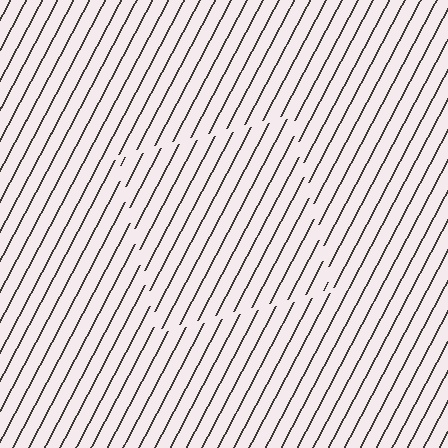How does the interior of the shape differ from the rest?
The interior of the shape contains the same grating, shifted by half a period — the contour is defined by the phase discontinuity where line-ends from the inner and outer gratings abut.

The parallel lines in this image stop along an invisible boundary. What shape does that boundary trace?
An illusory square. The interior of the shape contains the same grating, shifted by half a period — the contour is defined by the phase discontinuity where line-ends from the inner and outer gratings abut.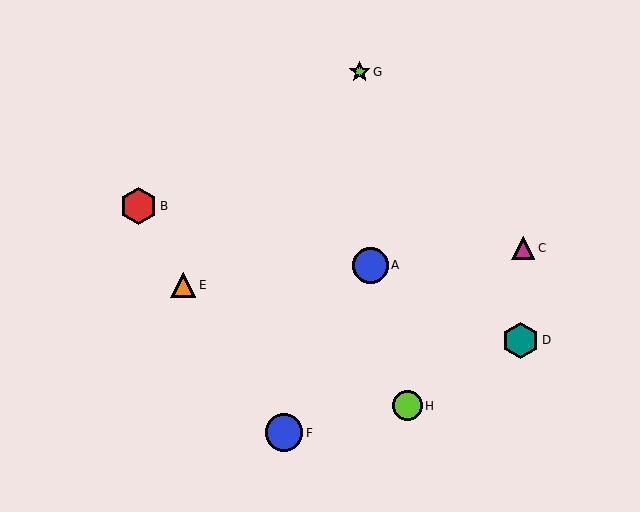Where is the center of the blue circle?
The center of the blue circle is at (371, 265).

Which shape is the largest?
The blue circle (labeled F) is the largest.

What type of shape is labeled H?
Shape H is a lime circle.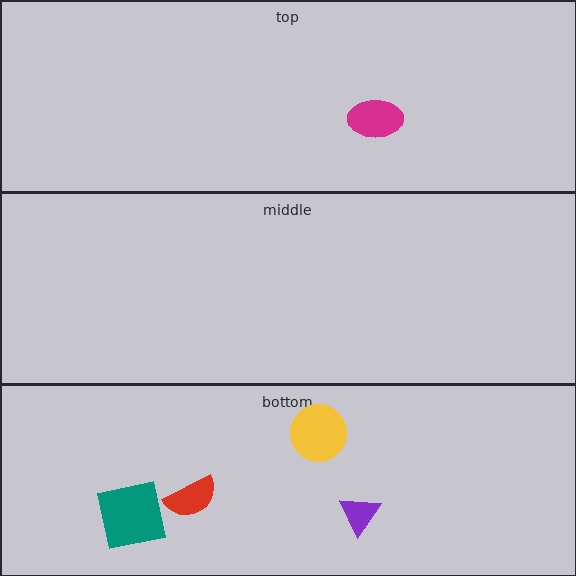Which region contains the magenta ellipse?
The top region.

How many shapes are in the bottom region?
4.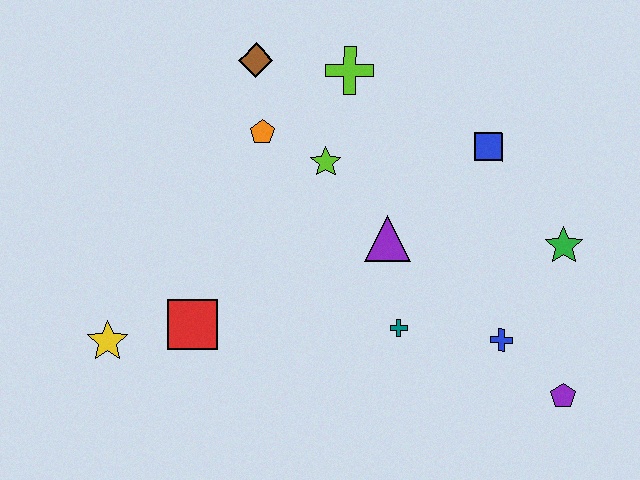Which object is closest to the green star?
The blue cross is closest to the green star.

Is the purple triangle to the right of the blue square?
No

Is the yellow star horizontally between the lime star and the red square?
No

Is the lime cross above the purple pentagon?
Yes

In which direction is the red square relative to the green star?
The red square is to the left of the green star.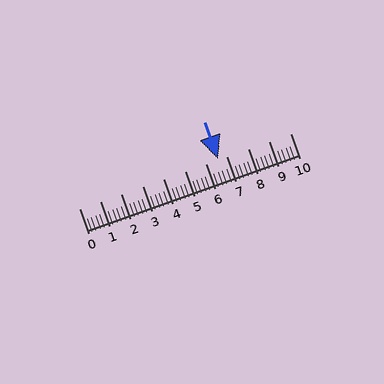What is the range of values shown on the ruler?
The ruler shows values from 0 to 10.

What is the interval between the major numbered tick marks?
The major tick marks are spaced 1 units apart.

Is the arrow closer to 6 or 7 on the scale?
The arrow is closer to 7.